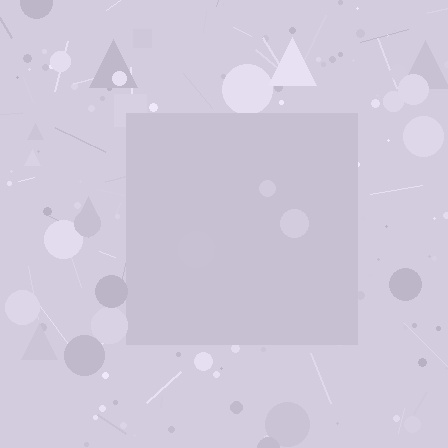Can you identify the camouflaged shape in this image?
The camouflaged shape is a square.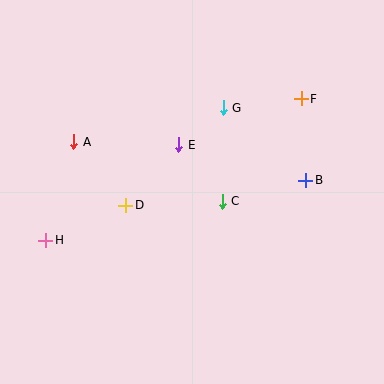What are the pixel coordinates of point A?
Point A is at (74, 142).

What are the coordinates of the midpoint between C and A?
The midpoint between C and A is at (148, 171).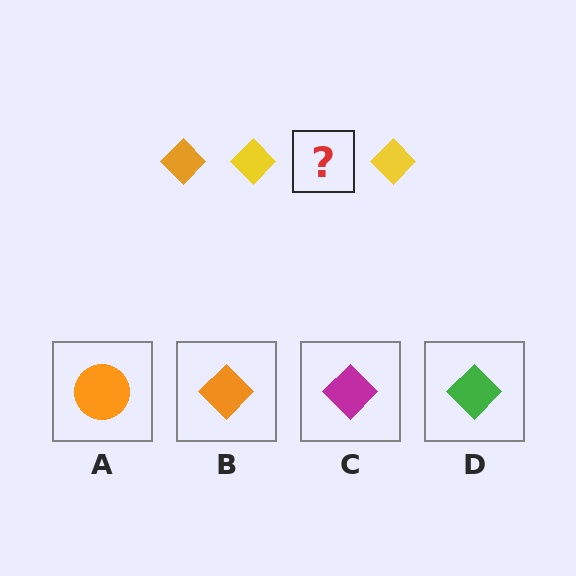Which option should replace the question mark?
Option B.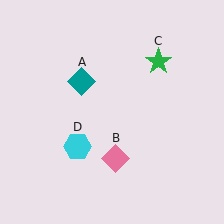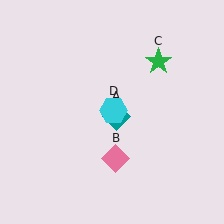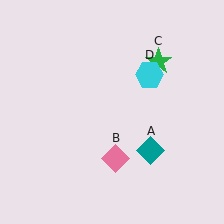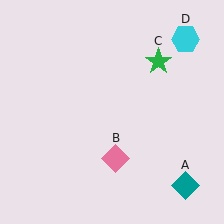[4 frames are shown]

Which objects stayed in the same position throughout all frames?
Pink diamond (object B) and green star (object C) remained stationary.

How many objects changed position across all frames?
2 objects changed position: teal diamond (object A), cyan hexagon (object D).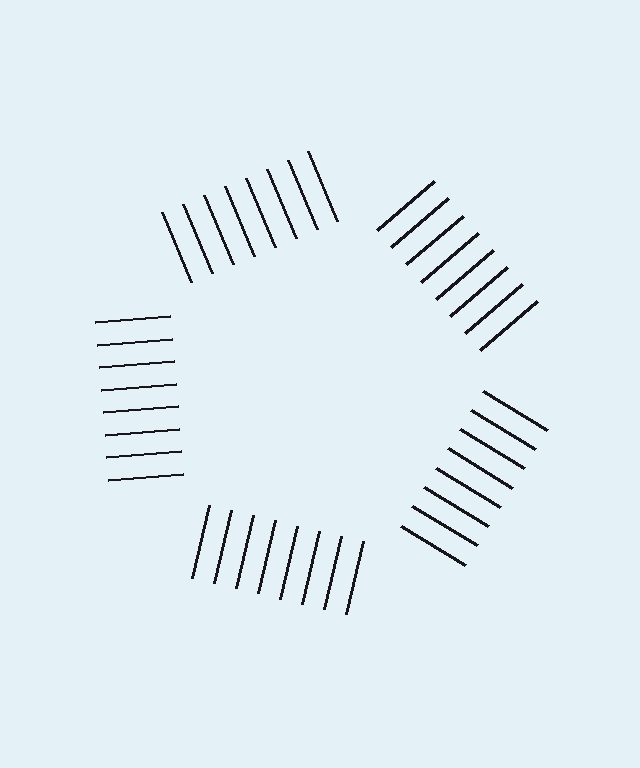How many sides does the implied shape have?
5 sides — the line-ends trace a pentagon.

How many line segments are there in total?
40 — 8 along each of the 5 edges.